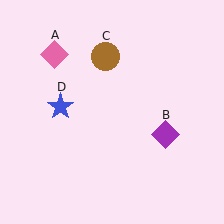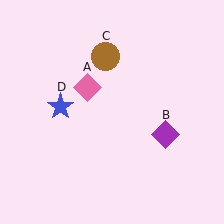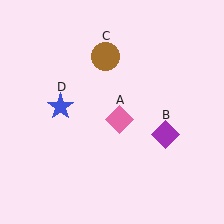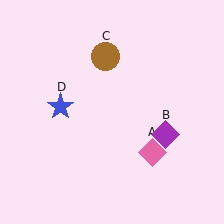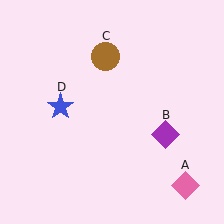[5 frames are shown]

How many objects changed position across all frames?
1 object changed position: pink diamond (object A).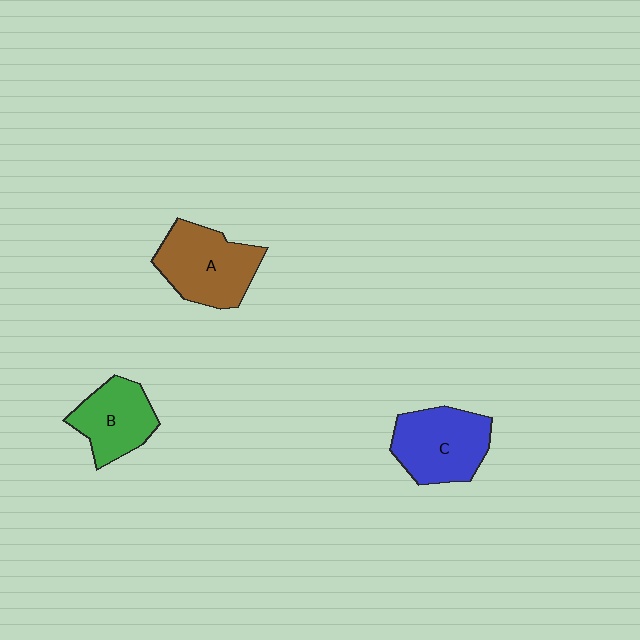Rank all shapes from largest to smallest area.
From largest to smallest: A (brown), C (blue), B (green).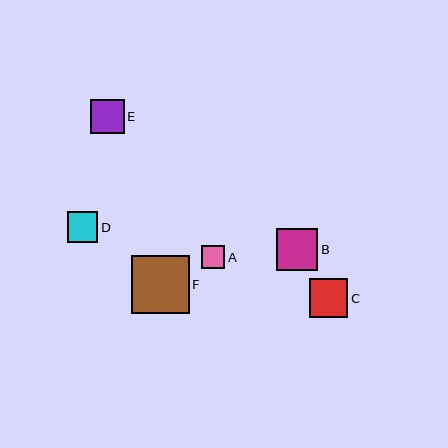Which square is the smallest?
Square A is the smallest with a size of approximately 23 pixels.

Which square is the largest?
Square F is the largest with a size of approximately 58 pixels.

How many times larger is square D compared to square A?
Square D is approximately 1.3 times the size of square A.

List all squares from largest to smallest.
From largest to smallest: F, B, C, E, D, A.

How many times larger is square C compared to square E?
Square C is approximately 1.1 times the size of square E.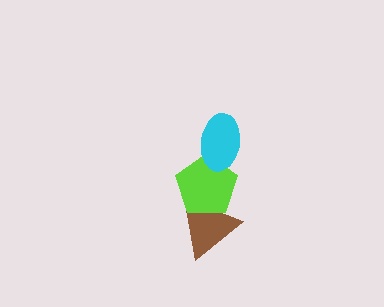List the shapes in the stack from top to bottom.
From top to bottom: the cyan ellipse, the lime pentagon, the brown triangle.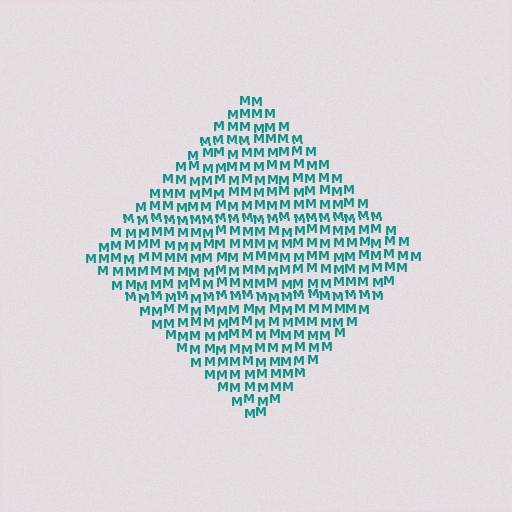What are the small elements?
The small elements are letter M's.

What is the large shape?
The large shape is a diamond.